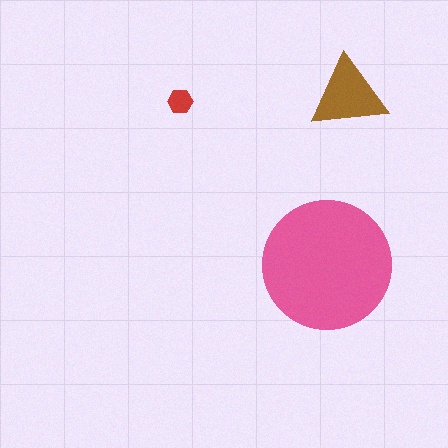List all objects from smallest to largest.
The red hexagon, the brown triangle, the pink circle.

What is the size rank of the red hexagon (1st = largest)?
3rd.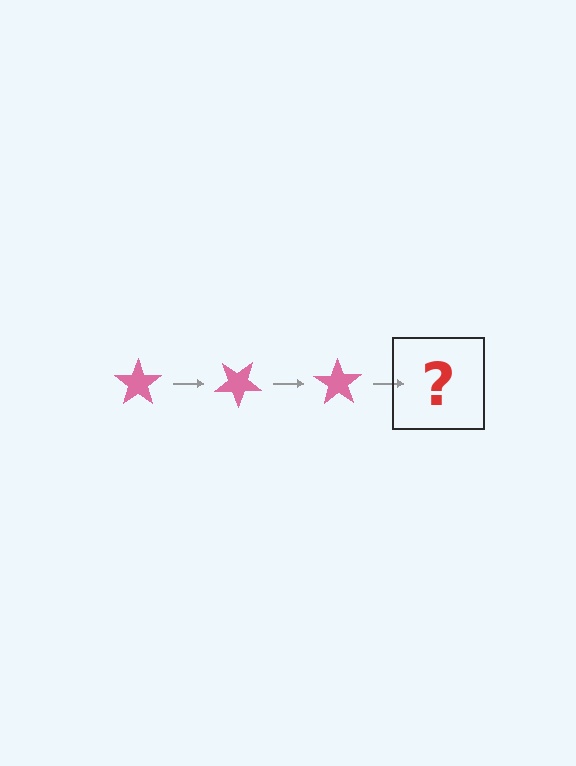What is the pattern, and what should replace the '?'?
The pattern is that the star rotates 35 degrees each step. The '?' should be a pink star rotated 105 degrees.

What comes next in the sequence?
The next element should be a pink star rotated 105 degrees.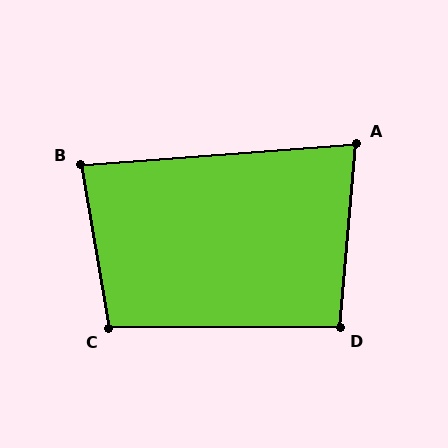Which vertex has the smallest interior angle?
A, at approximately 80 degrees.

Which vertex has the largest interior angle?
C, at approximately 100 degrees.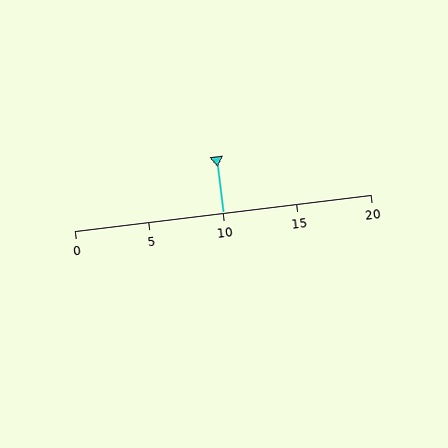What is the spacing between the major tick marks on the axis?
The major ticks are spaced 5 apart.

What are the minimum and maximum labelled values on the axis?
The axis runs from 0 to 20.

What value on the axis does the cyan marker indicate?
The marker indicates approximately 10.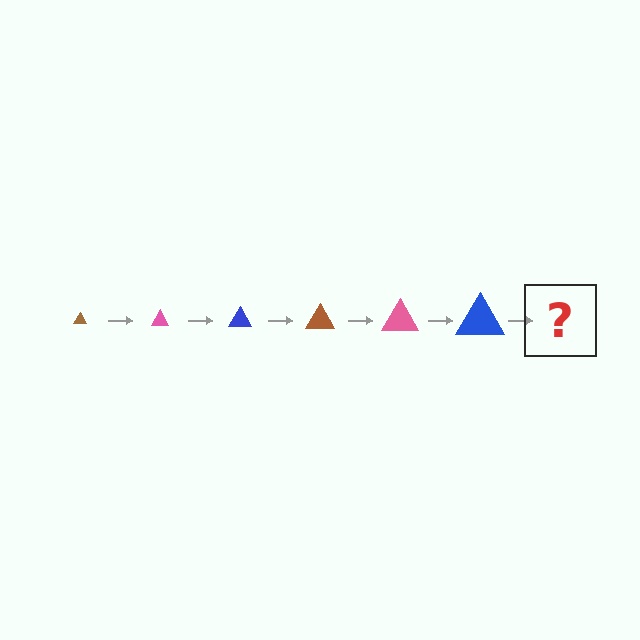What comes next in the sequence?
The next element should be a brown triangle, larger than the previous one.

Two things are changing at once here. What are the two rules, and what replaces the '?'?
The two rules are that the triangle grows larger each step and the color cycles through brown, pink, and blue. The '?' should be a brown triangle, larger than the previous one.